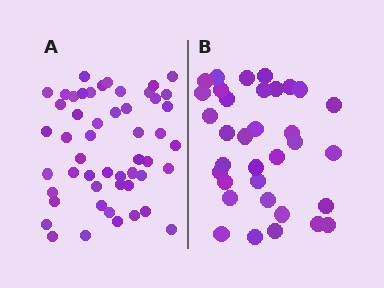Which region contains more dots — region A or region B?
Region A (the left region) has more dots.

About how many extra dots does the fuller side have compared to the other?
Region A has approximately 15 more dots than region B.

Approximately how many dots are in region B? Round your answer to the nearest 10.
About 30 dots. (The exact count is 34, which rounds to 30.)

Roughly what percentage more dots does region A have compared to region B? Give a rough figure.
About 50% more.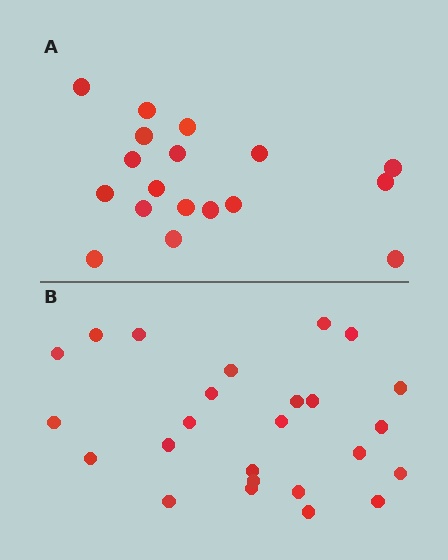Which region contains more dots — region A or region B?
Region B (the bottom region) has more dots.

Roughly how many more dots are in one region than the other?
Region B has roughly 8 or so more dots than region A.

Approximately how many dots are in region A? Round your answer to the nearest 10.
About 20 dots. (The exact count is 18, which rounds to 20.)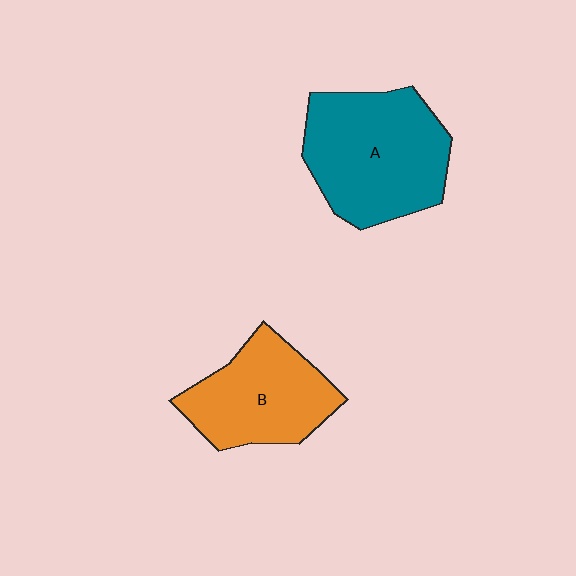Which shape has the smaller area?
Shape B (orange).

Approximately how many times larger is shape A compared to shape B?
Approximately 1.3 times.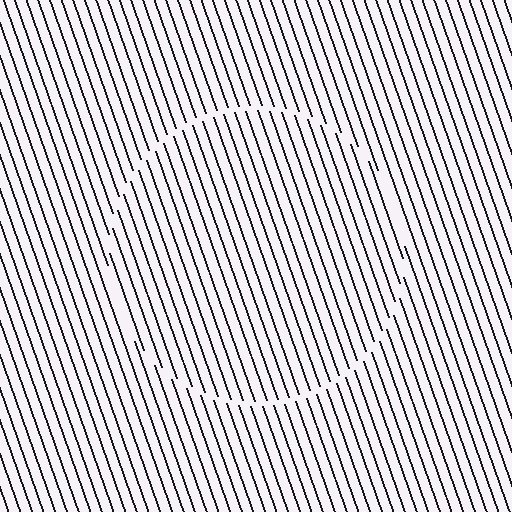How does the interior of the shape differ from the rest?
The interior of the shape contains the same grating, shifted by half a period — the contour is defined by the phase discontinuity where line-ends from the inner and outer gratings abut.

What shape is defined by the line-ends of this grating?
An illusory circle. The interior of the shape contains the same grating, shifted by half a period — the contour is defined by the phase discontinuity where line-ends from the inner and outer gratings abut.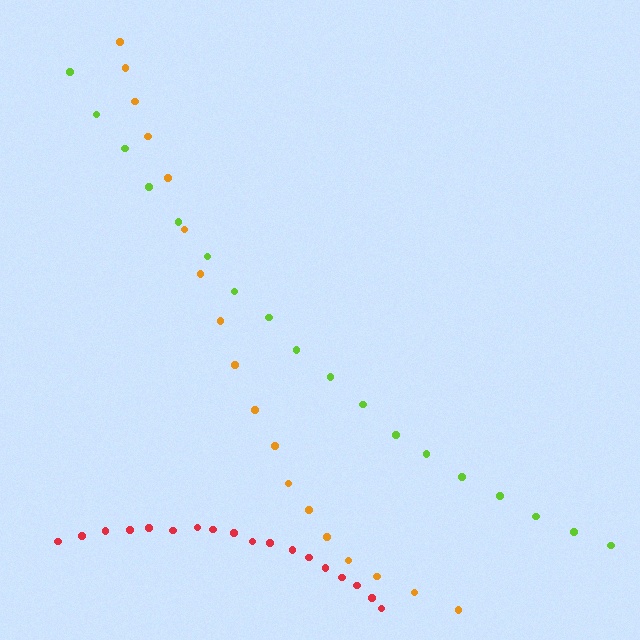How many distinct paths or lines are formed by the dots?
There are 3 distinct paths.